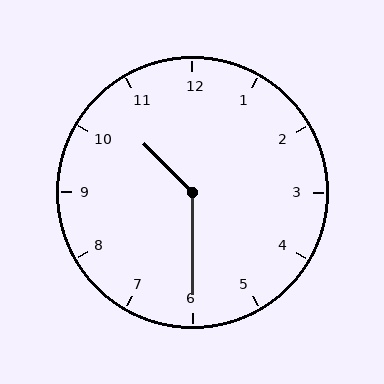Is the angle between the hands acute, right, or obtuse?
It is obtuse.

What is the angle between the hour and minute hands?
Approximately 135 degrees.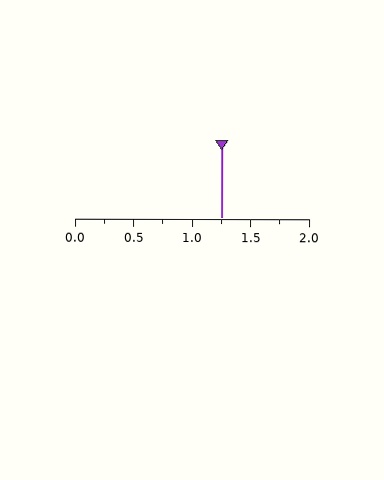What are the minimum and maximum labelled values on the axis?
The axis runs from 0.0 to 2.0.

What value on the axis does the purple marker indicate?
The marker indicates approximately 1.25.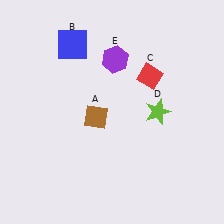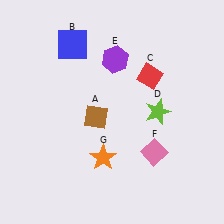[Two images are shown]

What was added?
A pink diamond (F), an orange star (G) were added in Image 2.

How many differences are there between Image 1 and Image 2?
There are 2 differences between the two images.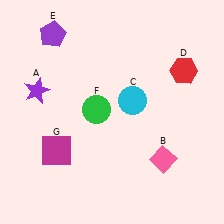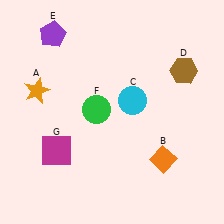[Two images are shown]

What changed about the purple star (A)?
In Image 1, A is purple. In Image 2, it changed to orange.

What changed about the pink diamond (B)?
In Image 1, B is pink. In Image 2, it changed to orange.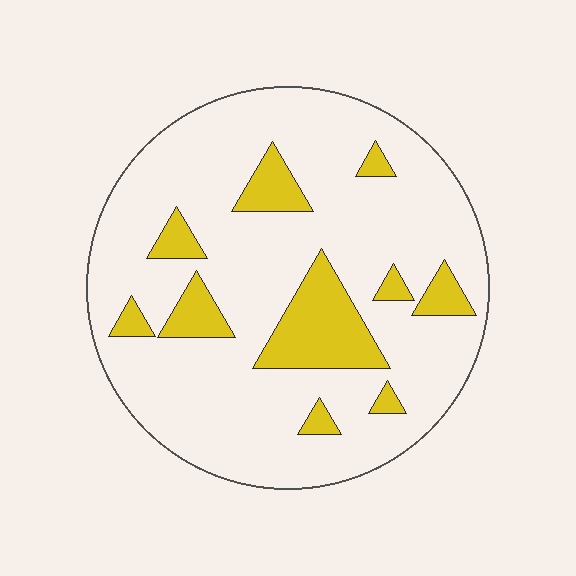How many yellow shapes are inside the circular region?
10.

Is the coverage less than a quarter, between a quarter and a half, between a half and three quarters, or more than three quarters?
Less than a quarter.